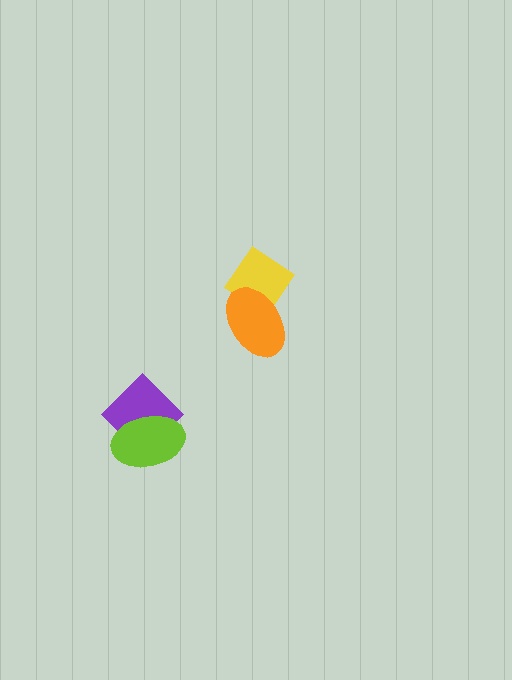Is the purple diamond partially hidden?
Yes, it is partially covered by another shape.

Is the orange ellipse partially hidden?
No, no other shape covers it.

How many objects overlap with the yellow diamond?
1 object overlaps with the yellow diamond.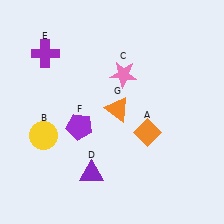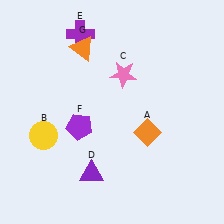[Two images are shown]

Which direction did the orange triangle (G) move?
The orange triangle (G) moved up.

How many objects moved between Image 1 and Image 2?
2 objects moved between the two images.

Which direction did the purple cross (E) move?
The purple cross (E) moved right.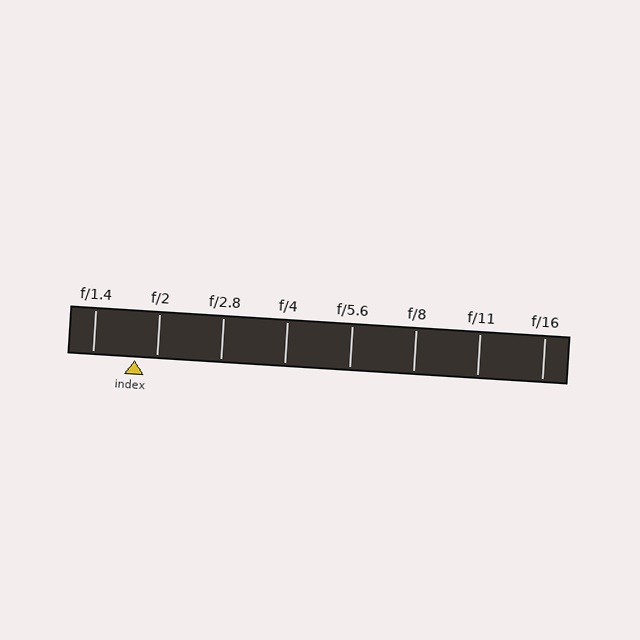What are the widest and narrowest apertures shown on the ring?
The widest aperture shown is f/1.4 and the narrowest is f/16.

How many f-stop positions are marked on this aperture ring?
There are 8 f-stop positions marked.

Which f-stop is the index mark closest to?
The index mark is closest to f/2.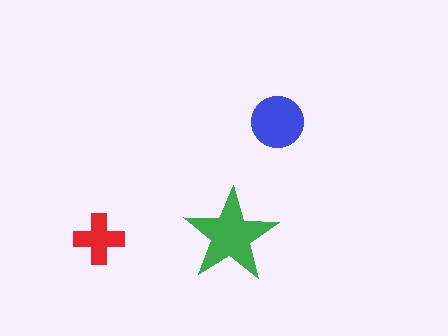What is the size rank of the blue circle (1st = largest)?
2nd.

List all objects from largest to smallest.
The green star, the blue circle, the red cross.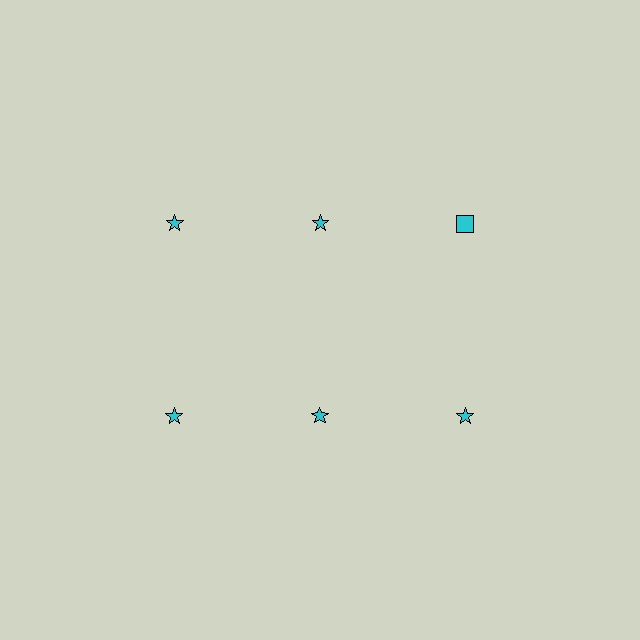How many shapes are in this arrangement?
There are 6 shapes arranged in a grid pattern.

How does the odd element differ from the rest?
It has a different shape: square instead of star.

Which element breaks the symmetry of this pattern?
The cyan square in the top row, center column breaks the symmetry. All other shapes are cyan stars.